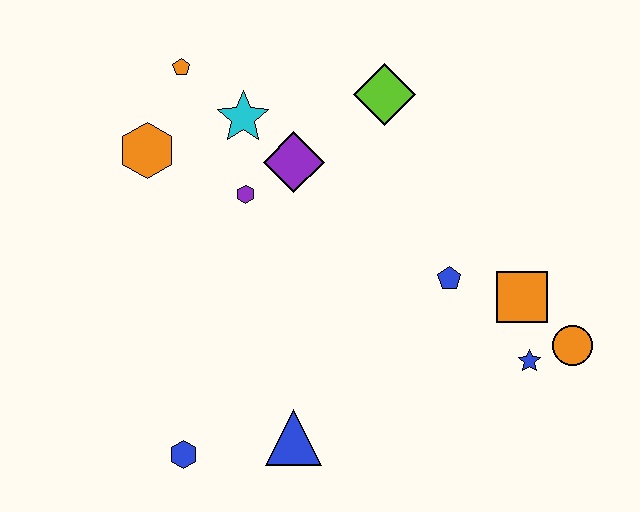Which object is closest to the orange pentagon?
The cyan star is closest to the orange pentagon.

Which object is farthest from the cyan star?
The orange circle is farthest from the cyan star.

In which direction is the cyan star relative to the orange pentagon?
The cyan star is to the right of the orange pentagon.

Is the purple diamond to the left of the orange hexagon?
No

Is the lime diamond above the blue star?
Yes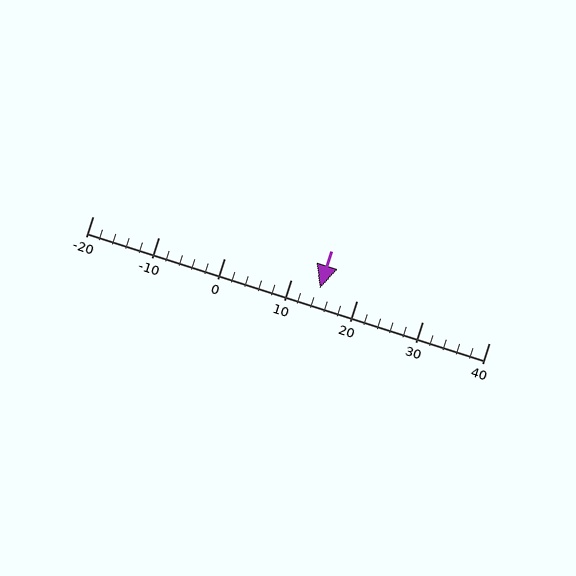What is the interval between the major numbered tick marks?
The major tick marks are spaced 10 units apart.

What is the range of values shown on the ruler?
The ruler shows values from -20 to 40.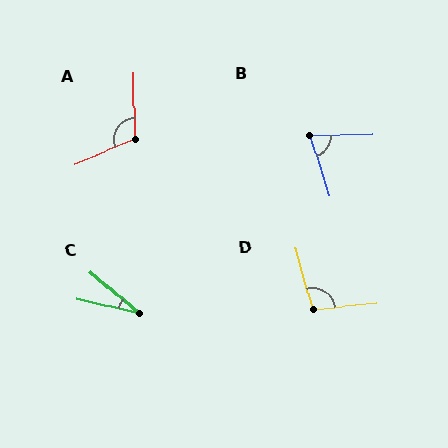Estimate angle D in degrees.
Approximately 99 degrees.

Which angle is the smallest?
C, at approximately 27 degrees.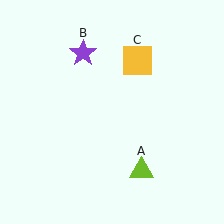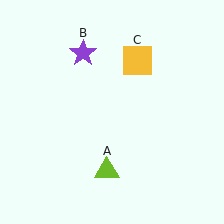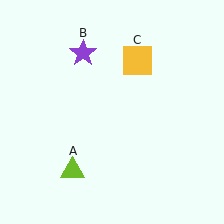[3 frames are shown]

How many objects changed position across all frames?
1 object changed position: lime triangle (object A).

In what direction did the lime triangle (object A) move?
The lime triangle (object A) moved left.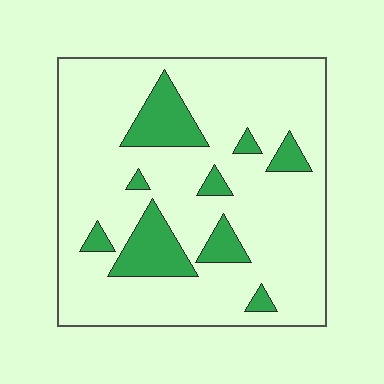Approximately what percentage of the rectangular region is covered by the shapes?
Approximately 15%.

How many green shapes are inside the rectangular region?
9.